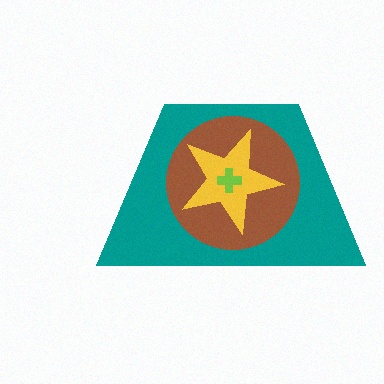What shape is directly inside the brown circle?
The yellow star.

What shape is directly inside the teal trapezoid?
The brown circle.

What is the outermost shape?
The teal trapezoid.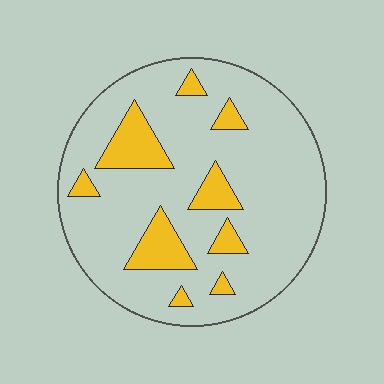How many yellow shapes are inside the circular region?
9.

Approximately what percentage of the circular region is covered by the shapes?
Approximately 15%.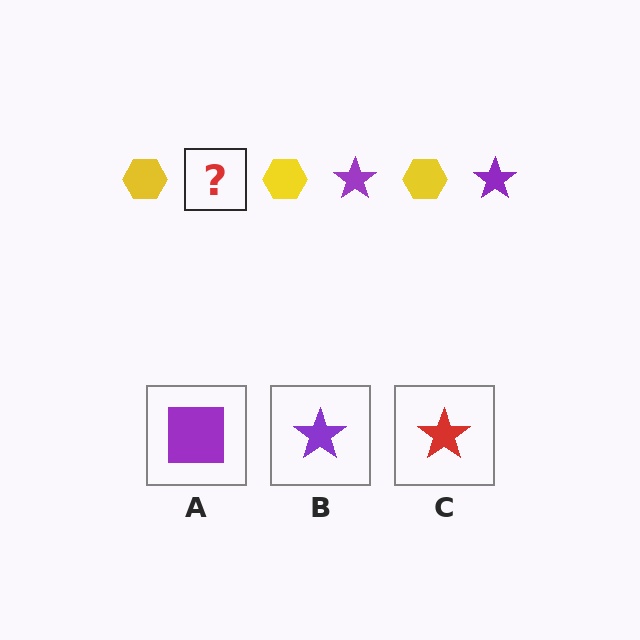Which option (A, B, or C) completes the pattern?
B.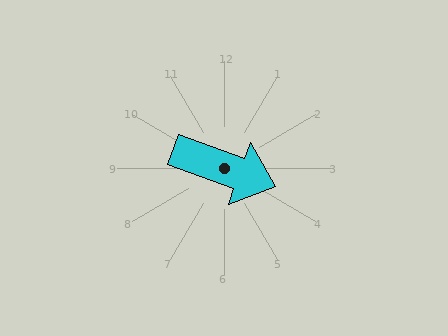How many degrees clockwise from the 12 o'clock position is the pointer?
Approximately 110 degrees.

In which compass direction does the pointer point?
East.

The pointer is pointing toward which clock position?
Roughly 4 o'clock.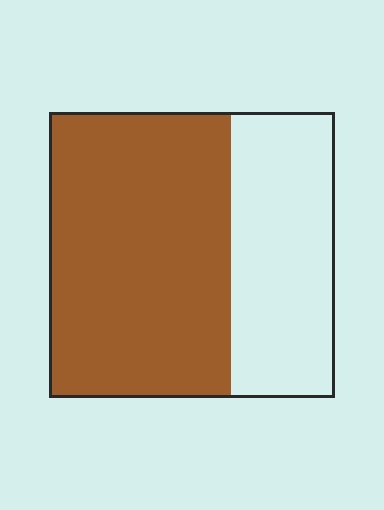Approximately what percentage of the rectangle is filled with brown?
Approximately 65%.